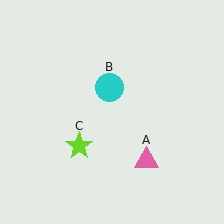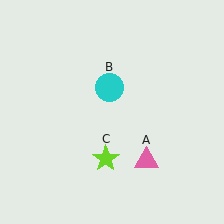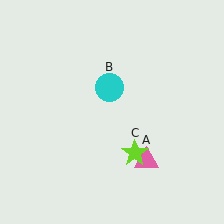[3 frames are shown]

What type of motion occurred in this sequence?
The lime star (object C) rotated counterclockwise around the center of the scene.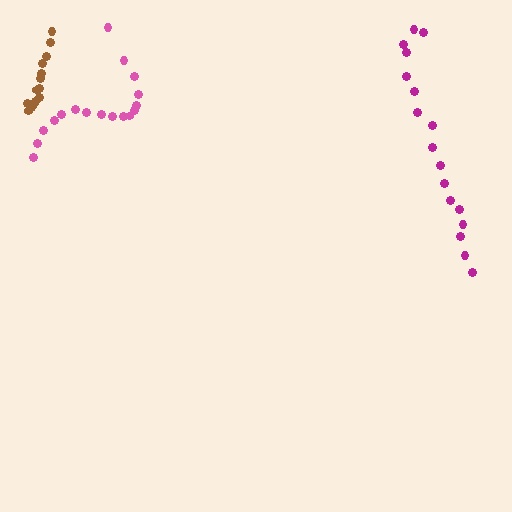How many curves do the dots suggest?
There are 3 distinct paths.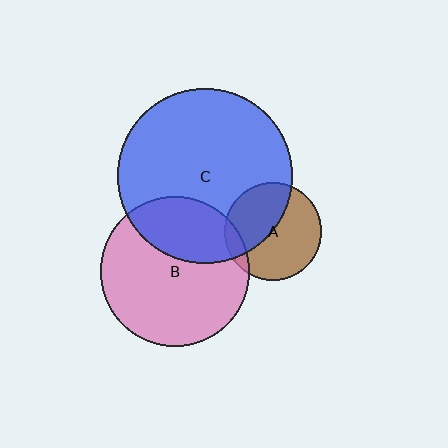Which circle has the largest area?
Circle C (blue).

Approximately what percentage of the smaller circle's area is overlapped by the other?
Approximately 10%.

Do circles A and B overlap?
Yes.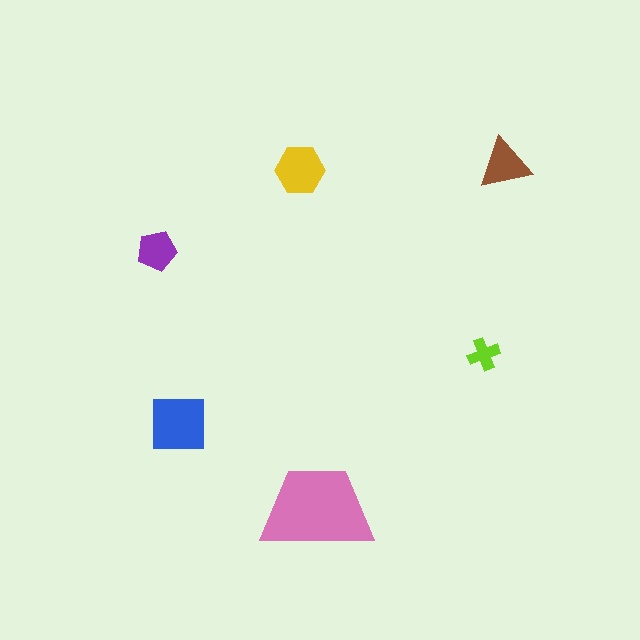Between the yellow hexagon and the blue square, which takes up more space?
The blue square.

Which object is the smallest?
The lime cross.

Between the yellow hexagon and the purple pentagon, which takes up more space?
The yellow hexagon.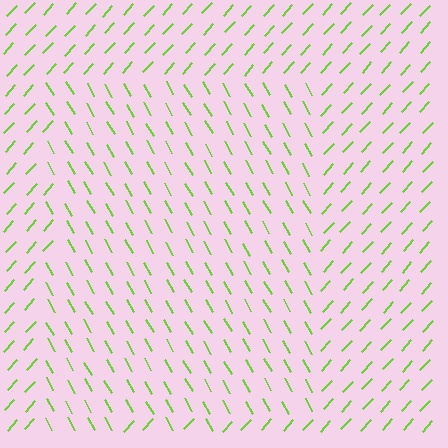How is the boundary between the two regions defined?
The boundary is defined purely by a change in line orientation (approximately 72 degrees difference). All lines are the same color and thickness.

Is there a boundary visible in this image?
Yes, there is a texture boundary formed by a change in line orientation.